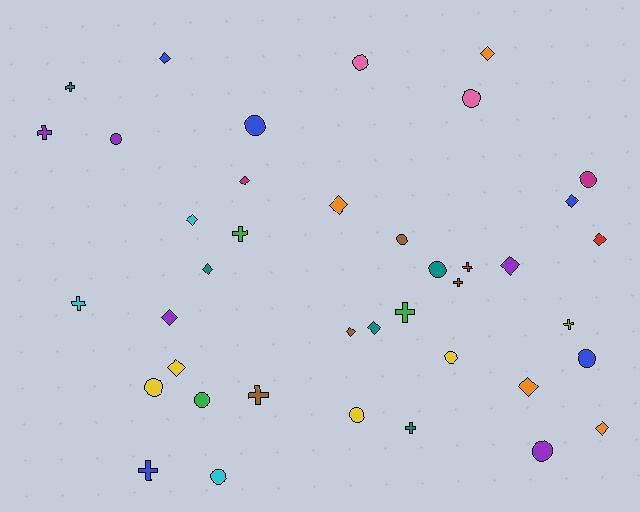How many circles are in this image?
There are 14 circles.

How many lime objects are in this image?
There is 1 lime object.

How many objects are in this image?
There are 40 objects.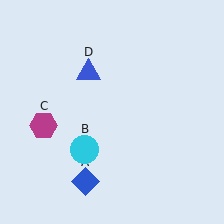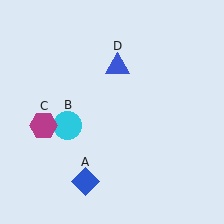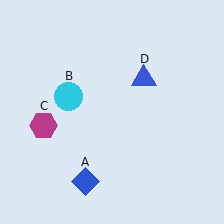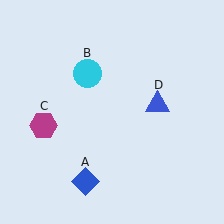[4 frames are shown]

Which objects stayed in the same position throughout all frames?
Blue diamond (object A) and magenta hexagon (object C) remained stationary.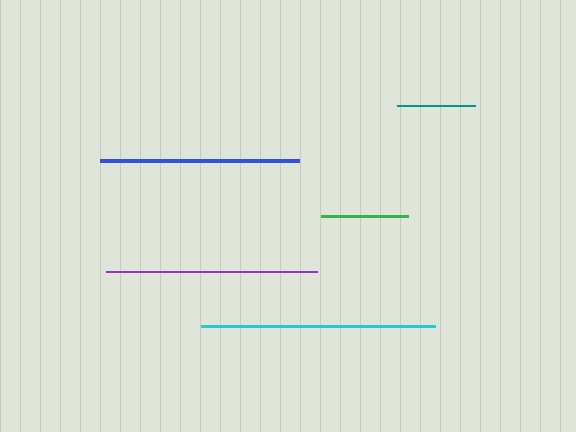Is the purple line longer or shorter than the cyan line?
The cyan line is longer than the purple line.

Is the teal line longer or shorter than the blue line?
The blue line is longer than the teal line.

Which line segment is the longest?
The cyan line is the longest at approximately 233 pixels.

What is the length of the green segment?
The green segment is approximately 87 pixels long.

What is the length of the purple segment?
The purple segment is approximately 211 pixels long.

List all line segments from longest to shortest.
From longest to shortest: cyan, purple, blue, green, teal.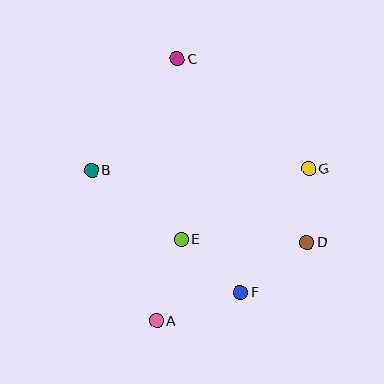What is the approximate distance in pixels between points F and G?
The distance between F and G is approximately 141 pixels.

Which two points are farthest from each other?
Points A and C are farthest from each other.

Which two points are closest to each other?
Points D and G are closest to each other.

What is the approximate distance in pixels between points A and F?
The distance between A and F is approximately 88 pixels.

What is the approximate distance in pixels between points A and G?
The distance between A and G is approximately 215 pixels.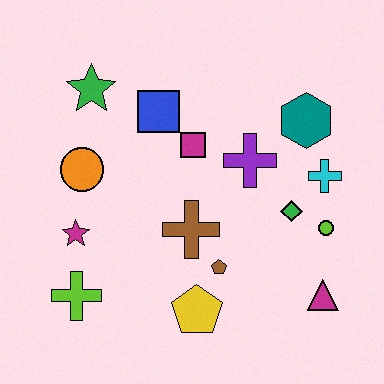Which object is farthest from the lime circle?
The green star is farthest from the lime circle.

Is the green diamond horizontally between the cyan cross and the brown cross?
Yes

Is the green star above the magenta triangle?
Yes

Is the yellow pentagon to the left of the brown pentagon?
Yes